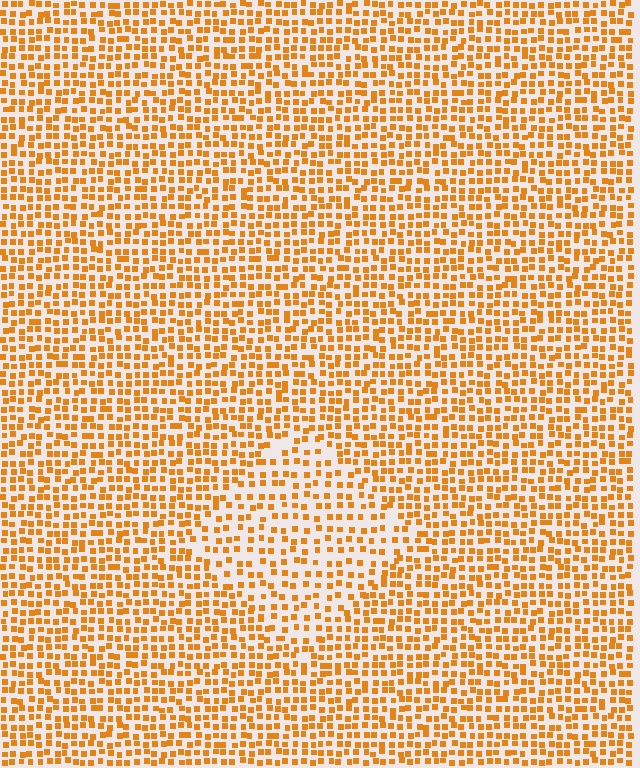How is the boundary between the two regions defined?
The boundary is defined by a change in element density (approximately 1.6x ratio). All elements are the same color, size, and shape.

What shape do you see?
I see a diamond.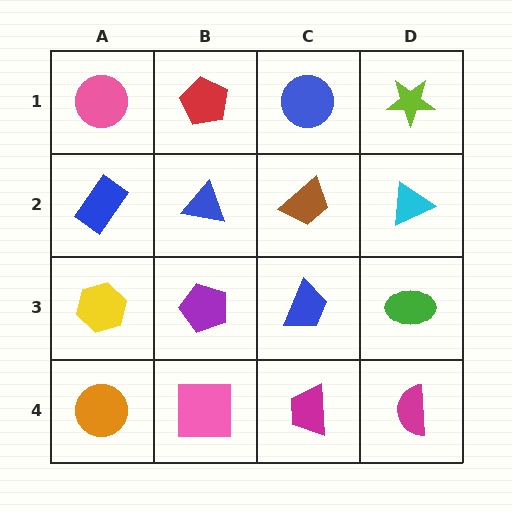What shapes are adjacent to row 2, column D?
A lime star (row 1, column D), a green ellipse (row 3, column D), a brown trapezoid (row 2, column C).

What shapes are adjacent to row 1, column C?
A brown trapezoid (row 2, column C), a red pentagon (row 1, column B), a lime star (row 1, column D).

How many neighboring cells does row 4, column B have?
3.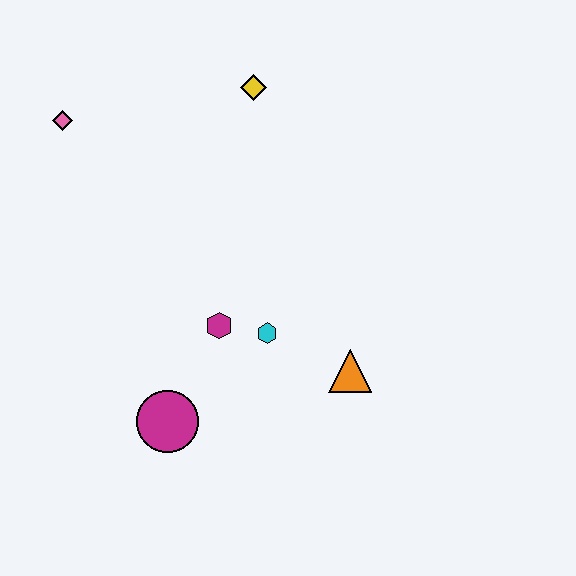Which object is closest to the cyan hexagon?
The magenta hexagon is closest to the cyan hexagon.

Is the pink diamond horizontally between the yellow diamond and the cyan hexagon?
No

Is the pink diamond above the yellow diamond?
No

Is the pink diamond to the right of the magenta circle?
No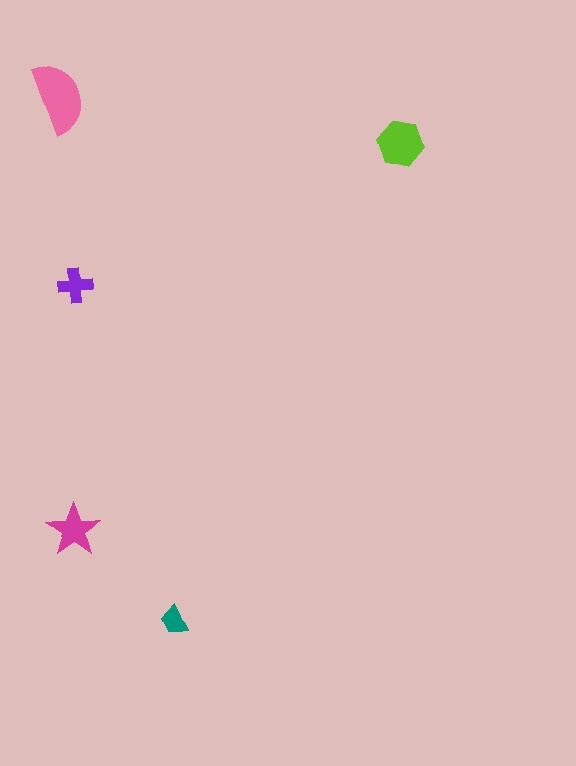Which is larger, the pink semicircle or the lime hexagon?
The pink semicircle.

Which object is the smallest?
The teal trapezoid.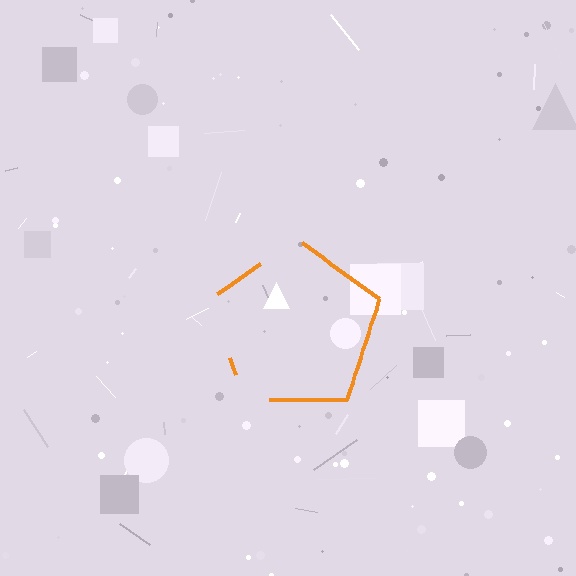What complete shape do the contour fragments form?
The contour fragments form a pentagon.